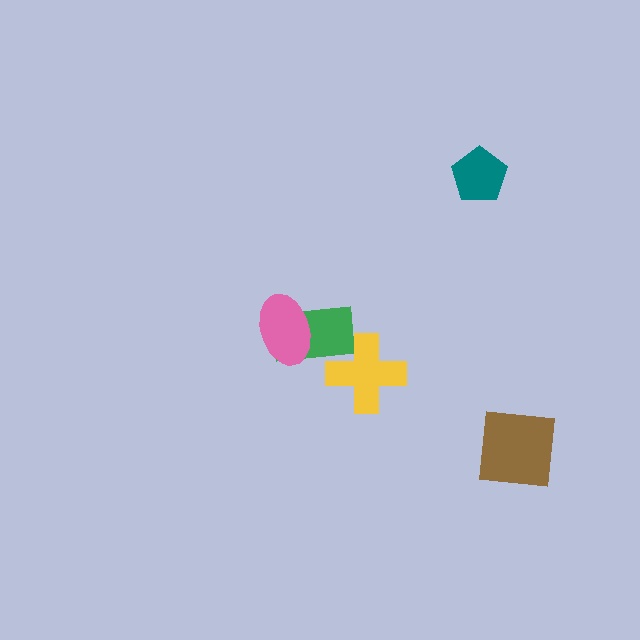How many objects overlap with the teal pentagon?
0 objects overlap with the teal pentagon.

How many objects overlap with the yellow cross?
1 object overlaps with the yellow cross.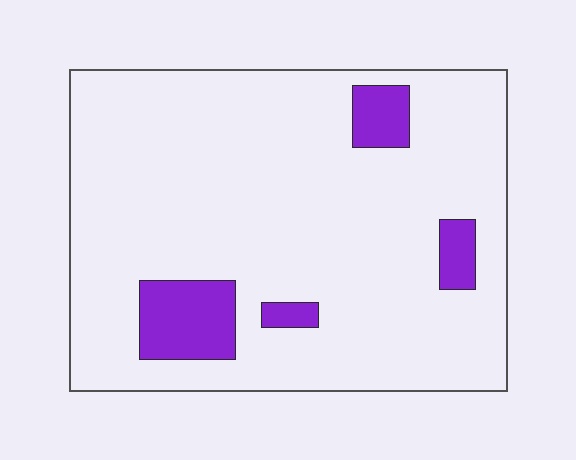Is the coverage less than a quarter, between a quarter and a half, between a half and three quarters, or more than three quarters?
Less than a quarter.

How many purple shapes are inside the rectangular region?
4.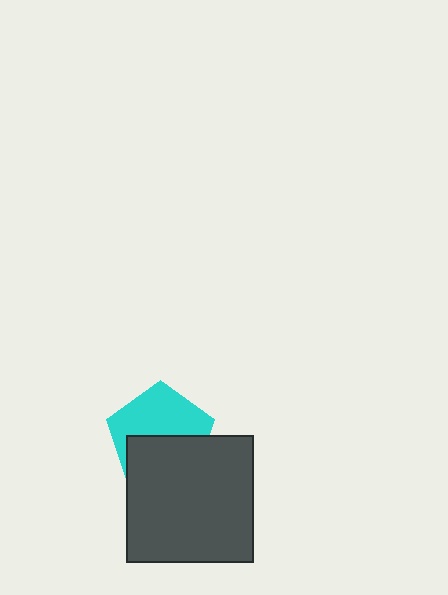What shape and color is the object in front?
The object in front is a dark gray square.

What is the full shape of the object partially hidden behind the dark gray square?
The partially hidden object is a cyan pentagon.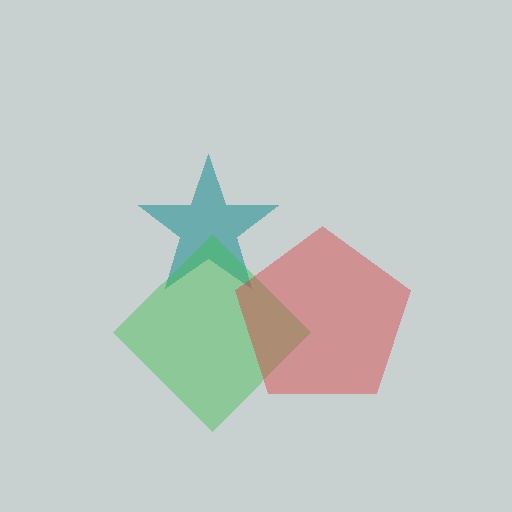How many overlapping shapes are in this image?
There are 3 overlapping shapes in the image.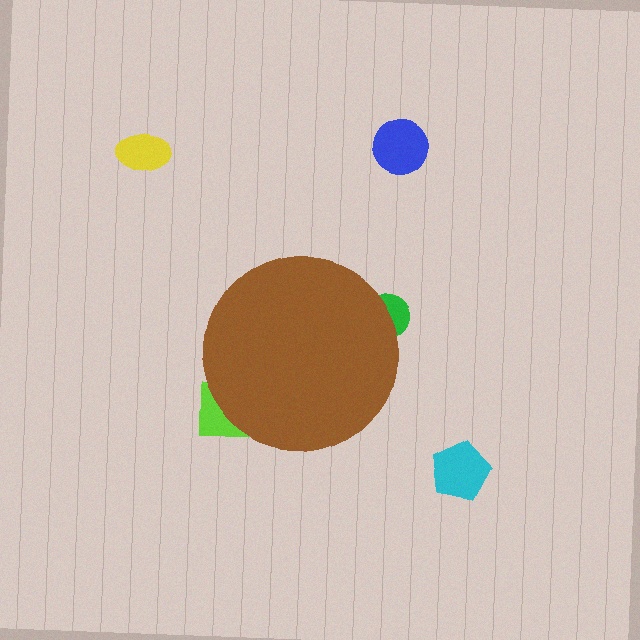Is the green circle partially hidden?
Yes, the green circle is partially hidden behind the brown circle.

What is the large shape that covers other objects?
A brown circle.